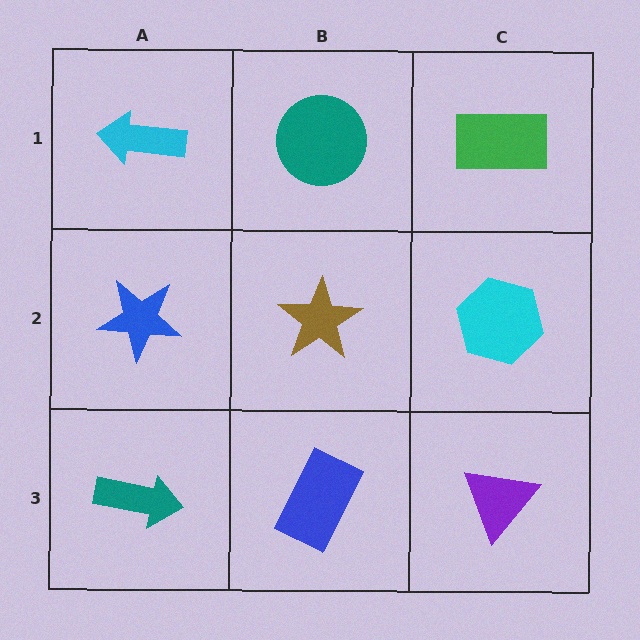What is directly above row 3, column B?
A brown star.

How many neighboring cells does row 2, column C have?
3.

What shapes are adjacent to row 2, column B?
A teal circle (row 1, column B), a blue rectangle (row 3, column B), a blue star (row 2, column A), a cyan hexagon (row 2, column C).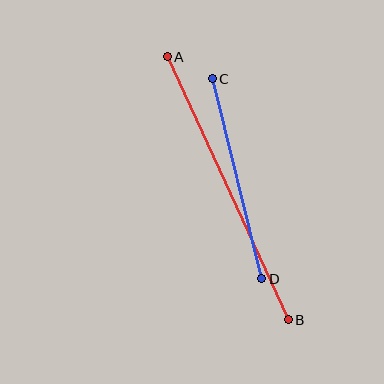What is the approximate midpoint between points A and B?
The midpoint is at approximately (228, 188) pixels.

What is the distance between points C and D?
The distance is approximately 206 pixels.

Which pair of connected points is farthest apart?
Points A and B are farthest apart.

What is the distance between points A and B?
The distance is approximately 290 pixels.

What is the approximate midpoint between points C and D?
The midpoint is at approximately (237, 179) pixels.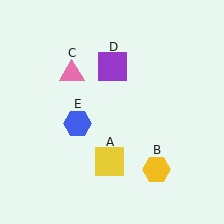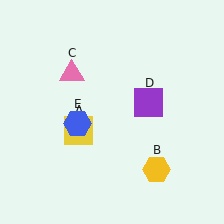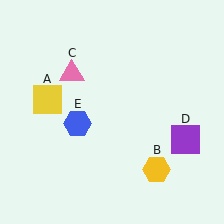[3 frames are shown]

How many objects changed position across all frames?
2 objects changed position: yellow square (object A), purple square (object D).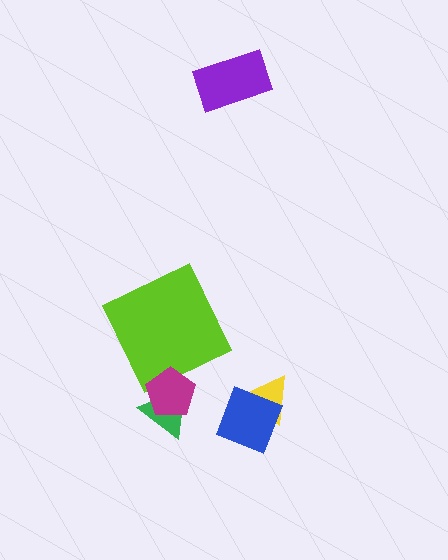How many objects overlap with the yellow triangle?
1 object overlaps with the yellow triangle.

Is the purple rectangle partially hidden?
No, no other shape covers it.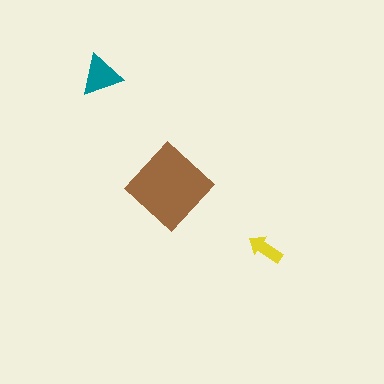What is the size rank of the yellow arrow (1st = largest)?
3rd.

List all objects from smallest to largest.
The yellow arrow, the teal triangle, the brown diamond.